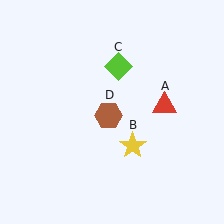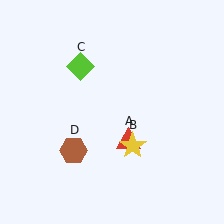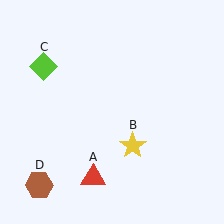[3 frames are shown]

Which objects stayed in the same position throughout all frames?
Yellow star (object B) remained stationary.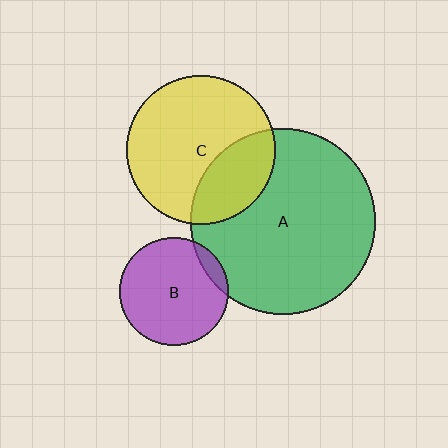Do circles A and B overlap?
Yes.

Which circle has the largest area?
Circle A (green).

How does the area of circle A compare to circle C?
Approximately 1.6 times.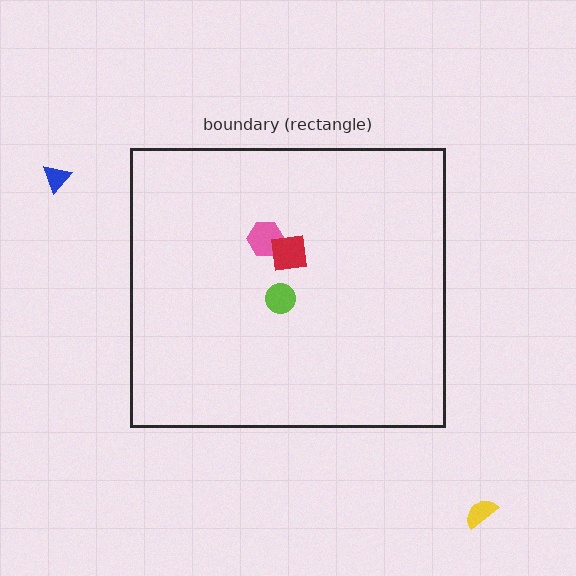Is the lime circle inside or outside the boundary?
Inside.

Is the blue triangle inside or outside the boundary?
Outside.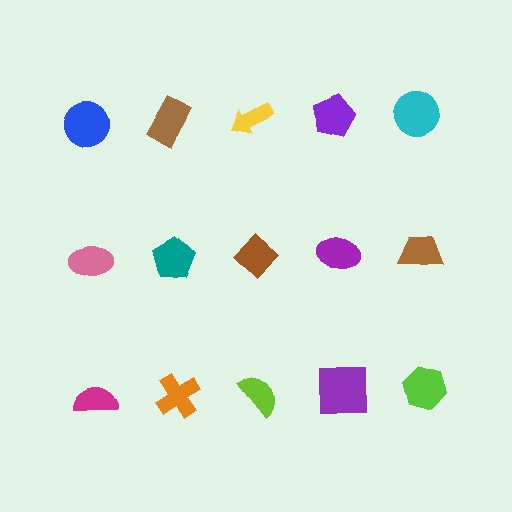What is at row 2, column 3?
A brown diamond.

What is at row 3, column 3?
A lime semicircle.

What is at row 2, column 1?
A pink ellipse.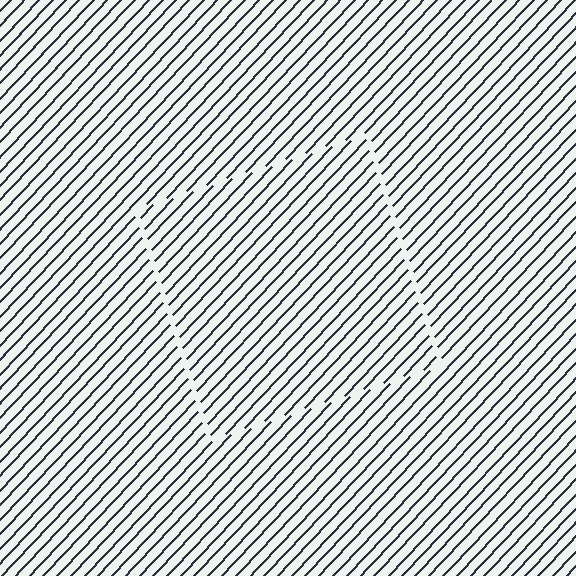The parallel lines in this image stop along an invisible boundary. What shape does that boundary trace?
An illusory square. The interior of the shape contains the same grating, shifted by half a period — the contour is defined by the phase discontinuity where line-ends from the inner and outer gratings abut.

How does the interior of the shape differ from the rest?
The interior of the shape contains the same grating, shifted by half a period — the contour is defined by the phase discontinuity where line-ends from the inner and outer gratings abut.